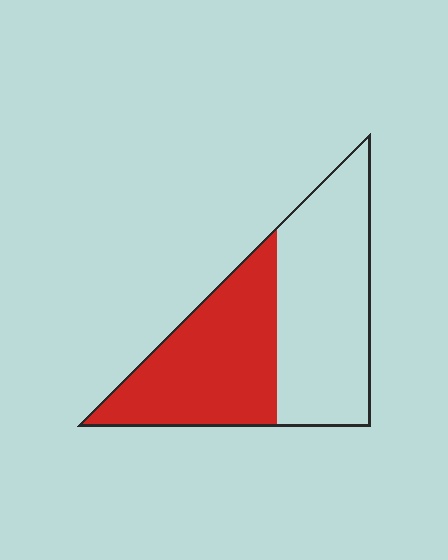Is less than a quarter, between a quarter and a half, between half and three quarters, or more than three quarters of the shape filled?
Between a quarter and a half.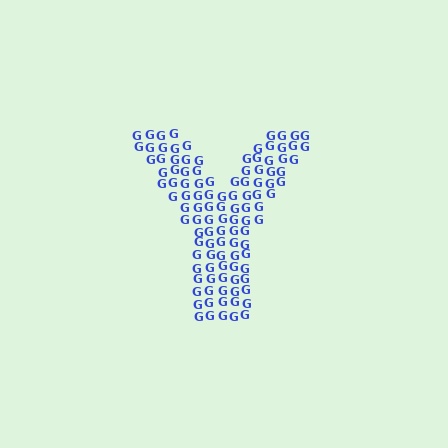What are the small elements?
The small elements are letter G's.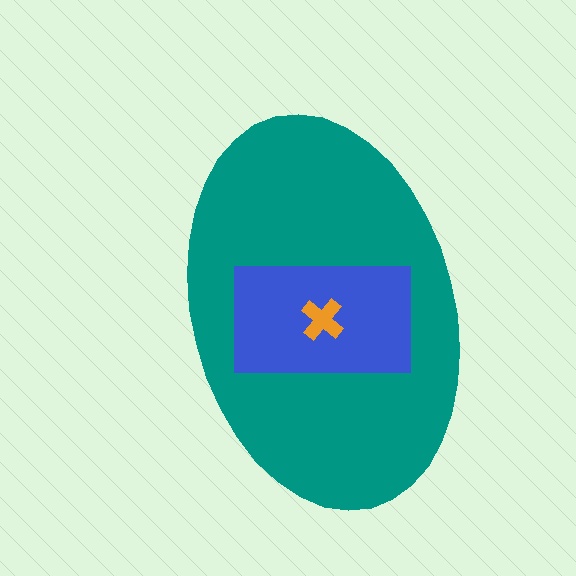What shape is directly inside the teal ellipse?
The blue rectangle.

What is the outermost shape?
The teal ellipse.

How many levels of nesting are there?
3.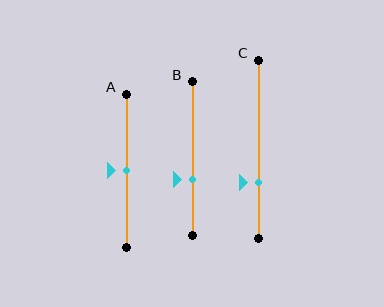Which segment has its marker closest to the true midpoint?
Segment A has its marker closest to the true midpoint.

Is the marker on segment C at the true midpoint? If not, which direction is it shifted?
No, the marker on segment C is shifted downward by about 18% of the segment length.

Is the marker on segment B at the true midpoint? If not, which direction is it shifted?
No, the marker on segment B is shifted downward by about 14% of the segment length.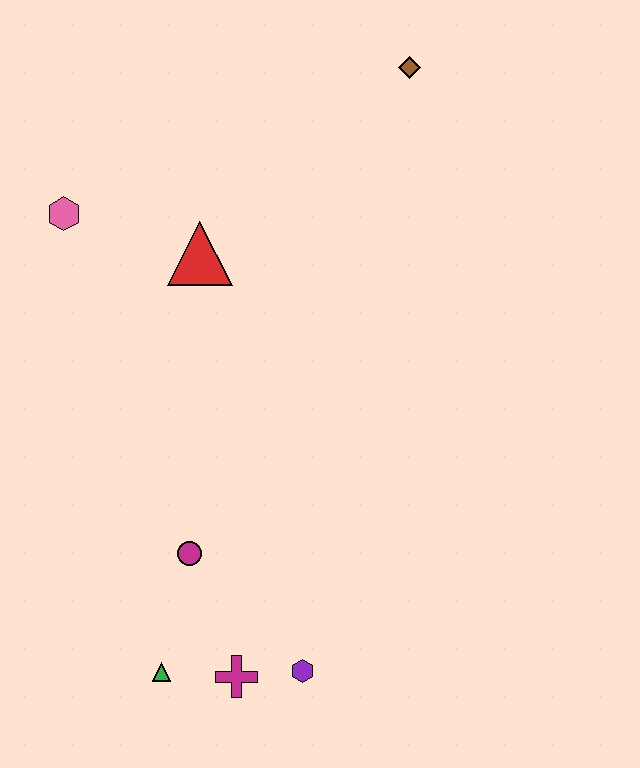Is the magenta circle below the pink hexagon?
Yes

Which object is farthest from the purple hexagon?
The brown diamond is farthest from the purple hexagon.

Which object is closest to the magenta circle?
The green triangle is closest to the magenta circle.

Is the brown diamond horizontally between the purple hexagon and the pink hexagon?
No